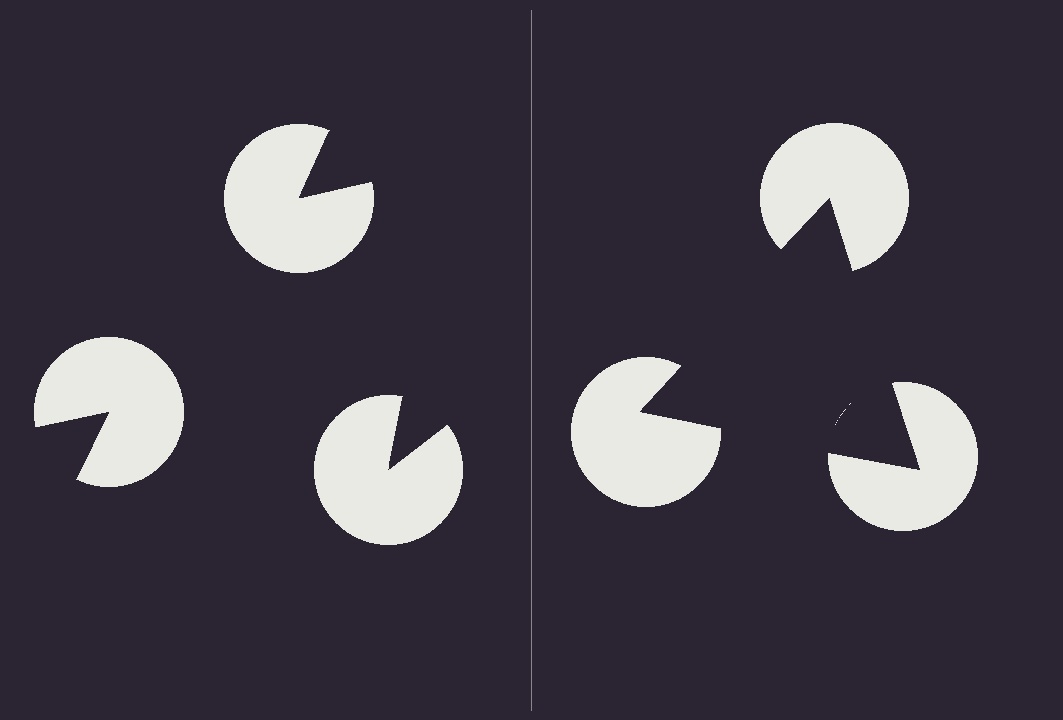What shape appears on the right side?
An illusory triangle.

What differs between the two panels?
The pac-man discs are positioned identically on both sides; only the wedge orientations differ. On the right they align to a triangle; on the left they are misaligned.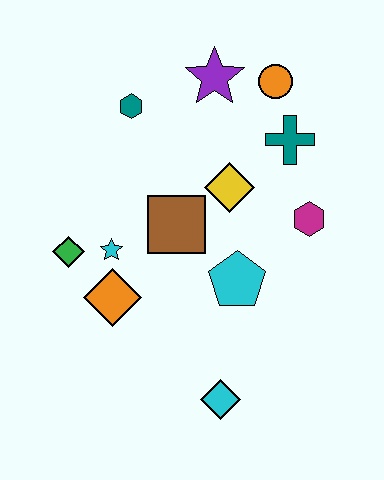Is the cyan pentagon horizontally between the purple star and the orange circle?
Yes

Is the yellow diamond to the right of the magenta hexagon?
No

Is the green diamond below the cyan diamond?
No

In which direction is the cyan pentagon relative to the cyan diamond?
The cyan pentagon is above the cyan diamond.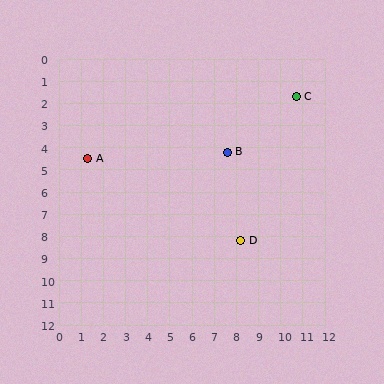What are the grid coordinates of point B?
Point B is at approximately (7.6, 4.2).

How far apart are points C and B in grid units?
Points C and B are about 4.0 grid units apart.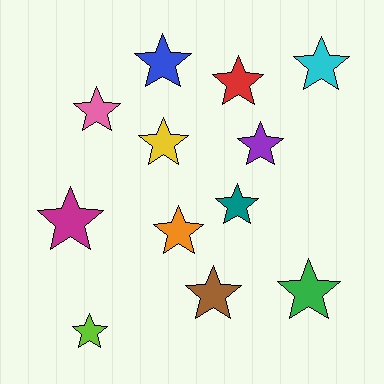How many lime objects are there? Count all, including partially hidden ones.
There is 1 lime object.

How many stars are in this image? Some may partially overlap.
There are 12 stars.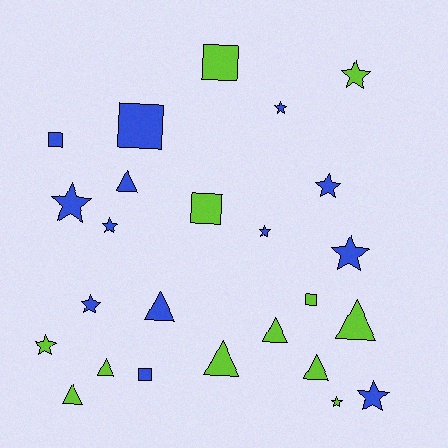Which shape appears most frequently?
Star, with 11 objects.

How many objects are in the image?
There are 25 objects.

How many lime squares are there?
There are 3 lime squares.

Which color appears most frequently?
Blue, with 13 objects.